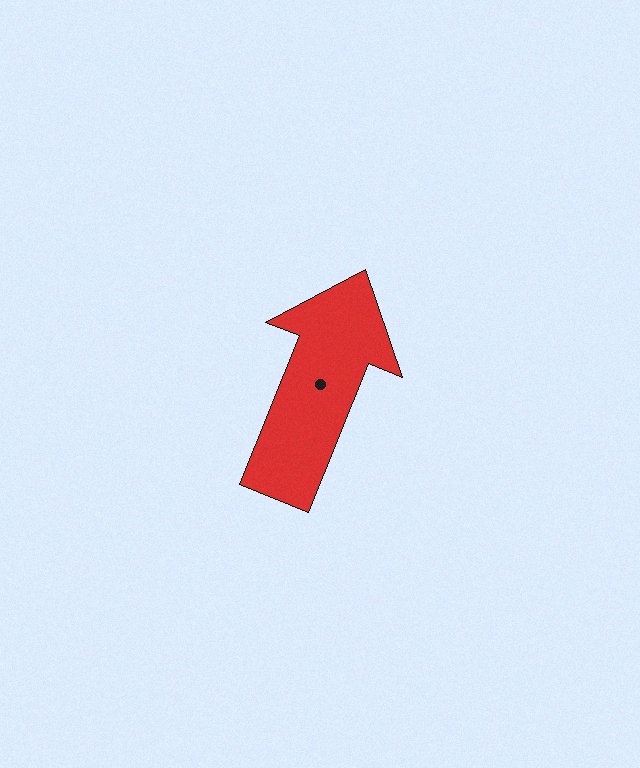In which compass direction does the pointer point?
North.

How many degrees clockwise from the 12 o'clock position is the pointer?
Approximately 22 degrees.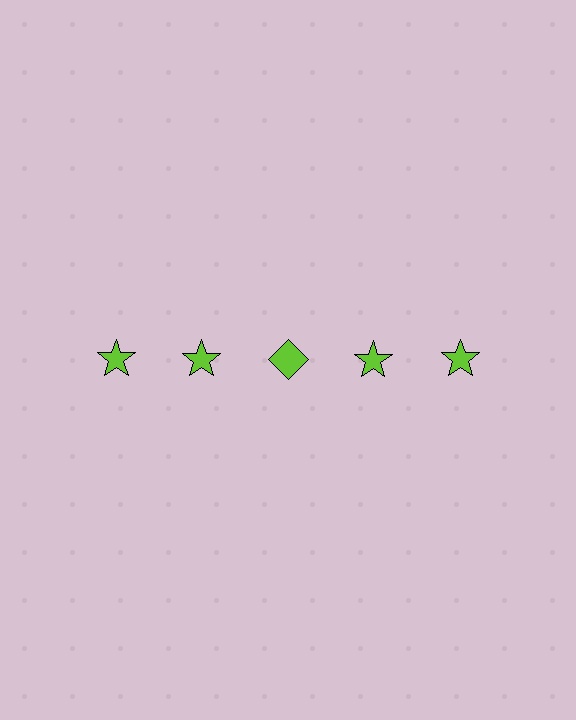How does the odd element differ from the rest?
It has a different shape: diamond instead of star.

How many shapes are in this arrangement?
There are 5 shapes arranged in a grid pattern.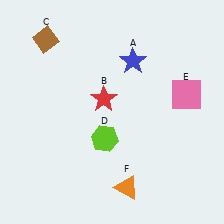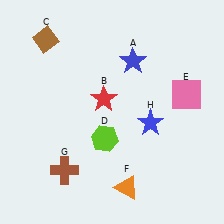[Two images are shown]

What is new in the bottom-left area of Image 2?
A brown cross (G) was added in the bottom-left area of Image 2.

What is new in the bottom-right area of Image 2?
A blue star (H) was added in the bottom-right area of Image 2.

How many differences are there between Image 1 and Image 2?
There are 2 differences between the two images.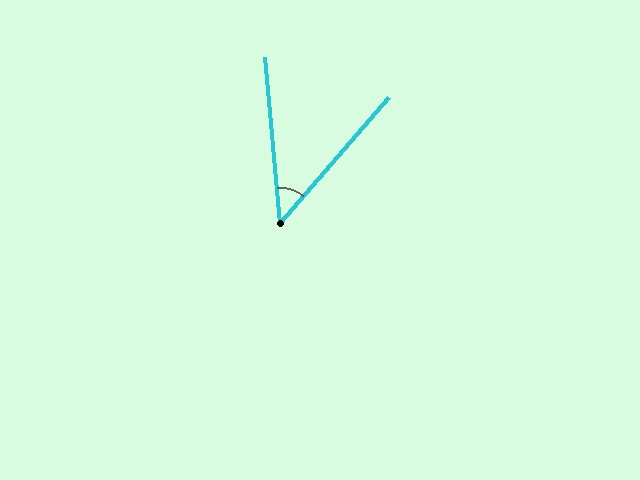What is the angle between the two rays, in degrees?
Approximately 46 degrees.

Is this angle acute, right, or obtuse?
It is acute.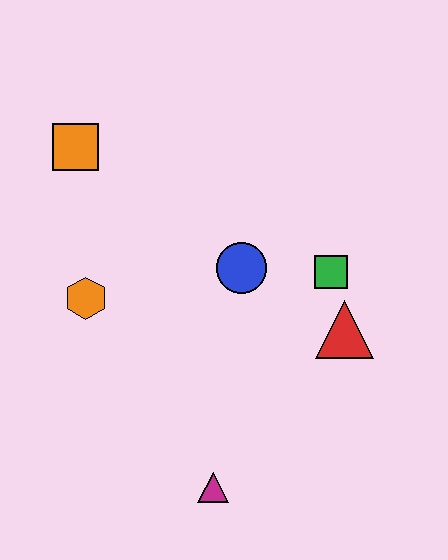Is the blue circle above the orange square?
No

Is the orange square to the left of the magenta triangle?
Yes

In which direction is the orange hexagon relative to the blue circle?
The orange hexagon is to the left of the blue circle.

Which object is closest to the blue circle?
The green square is closest to the blue circle.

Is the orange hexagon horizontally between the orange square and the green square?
Yes